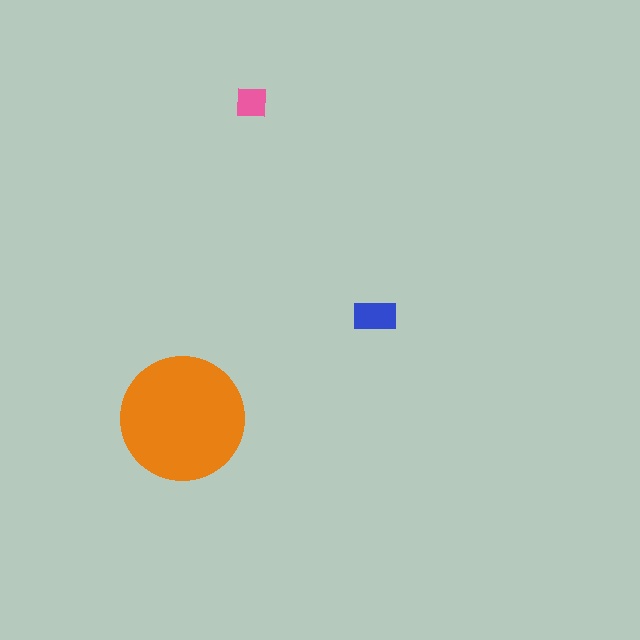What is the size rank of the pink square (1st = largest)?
3rd.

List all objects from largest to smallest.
The orange circle, the blue rectangle, the pink square.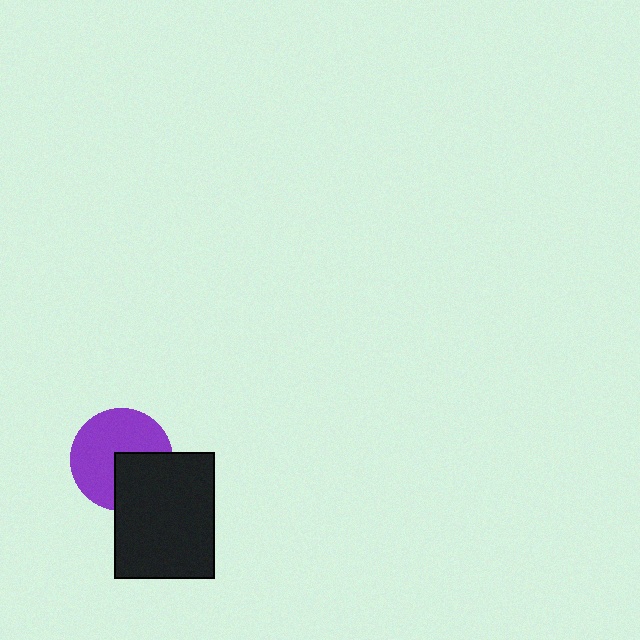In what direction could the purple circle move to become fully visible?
The purple circle could move toward the upper-left. That would shift it out from behind the black rectangle entirely.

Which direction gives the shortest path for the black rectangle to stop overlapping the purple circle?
Moving toward the lower-right gives the shortest separation.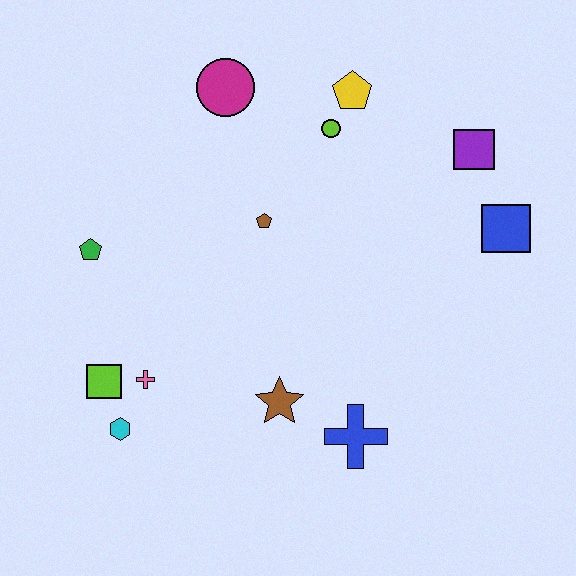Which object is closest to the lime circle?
The yellow pentagon is closest to the lime circle.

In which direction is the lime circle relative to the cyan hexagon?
The lime circle is above the cyan hexagon.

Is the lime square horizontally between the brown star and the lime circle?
No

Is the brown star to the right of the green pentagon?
Yes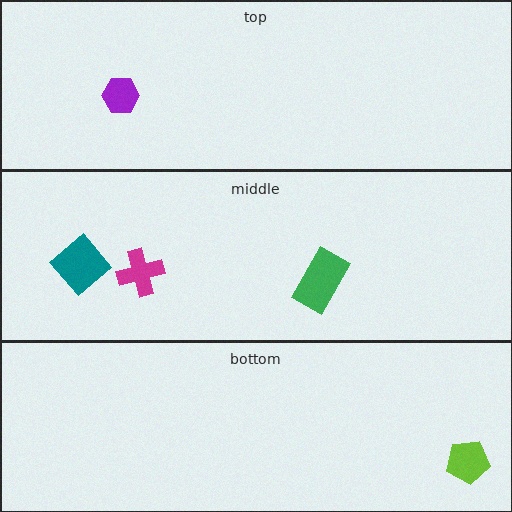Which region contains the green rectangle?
The middle region.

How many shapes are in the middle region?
3.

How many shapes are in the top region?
1.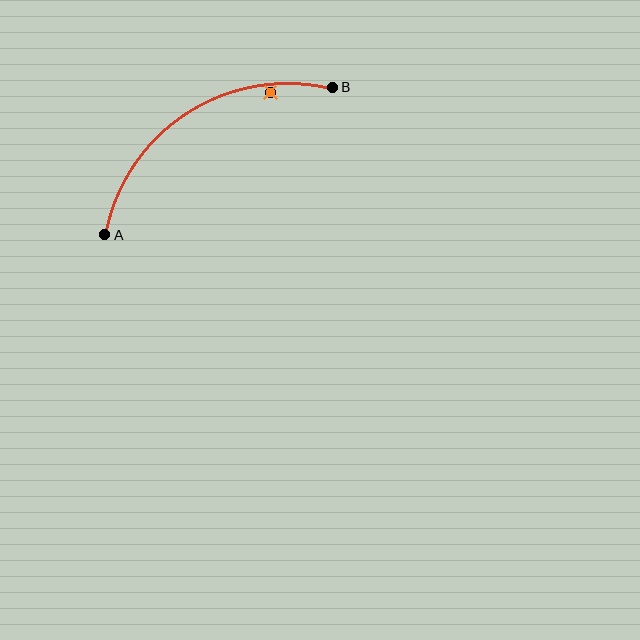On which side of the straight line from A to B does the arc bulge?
The arc bulges above the straight line connecting A and B.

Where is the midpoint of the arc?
The arc midpoint is the point on the curve farthest from the straight line joining A and B. It sits above that line.